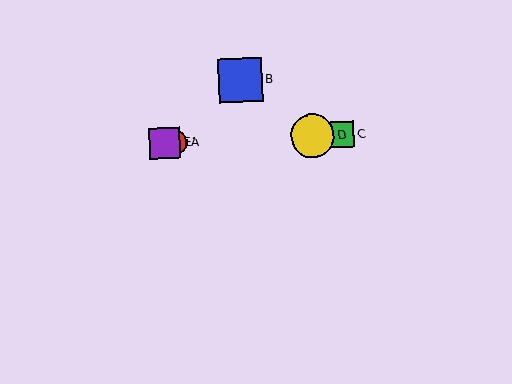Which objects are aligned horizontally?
Objects A, C, D, E are aligned horizontally.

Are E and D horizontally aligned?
Yes, both are at y≈143.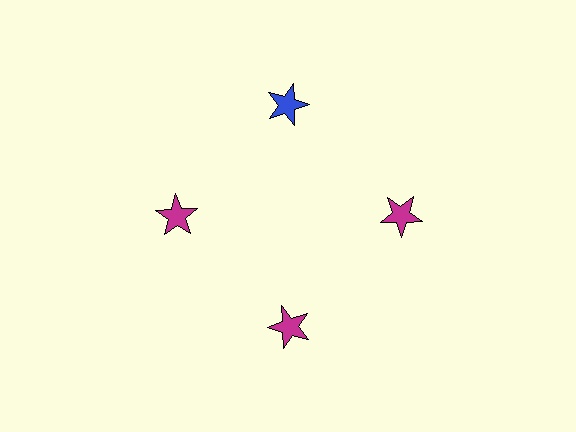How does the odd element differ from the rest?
It has a different color: blue instead of magenta.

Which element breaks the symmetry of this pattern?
The blue star at roughly the 12 o'clock position breaks the symmetry. All other shapes are magenta stars.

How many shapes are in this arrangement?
There are 4 shapes arranged in a ring pattern.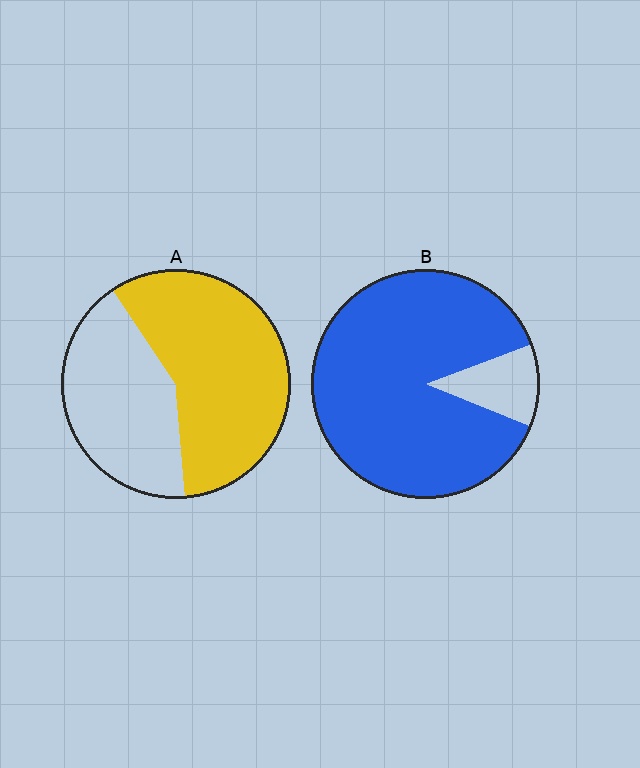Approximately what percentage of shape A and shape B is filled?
A is approximately 60% and B is approximately 90%.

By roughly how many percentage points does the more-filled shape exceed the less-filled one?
By roughly 30 percentage points (B over A).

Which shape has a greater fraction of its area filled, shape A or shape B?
Shape B.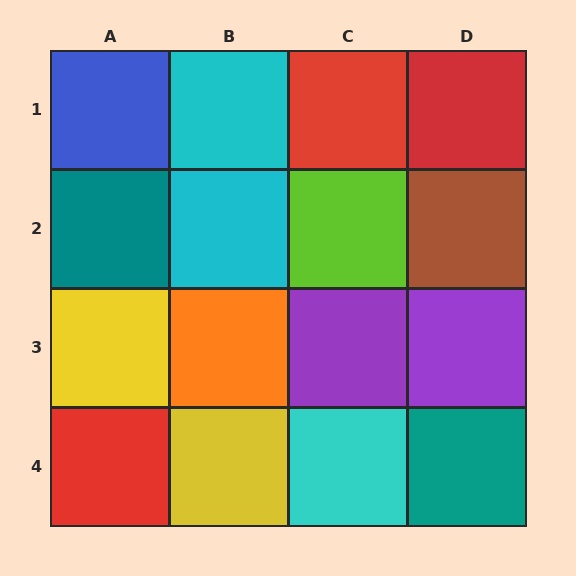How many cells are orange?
1 cell is orange.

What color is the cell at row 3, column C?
Purple.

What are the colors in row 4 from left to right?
Red, yellow, cyan, teal.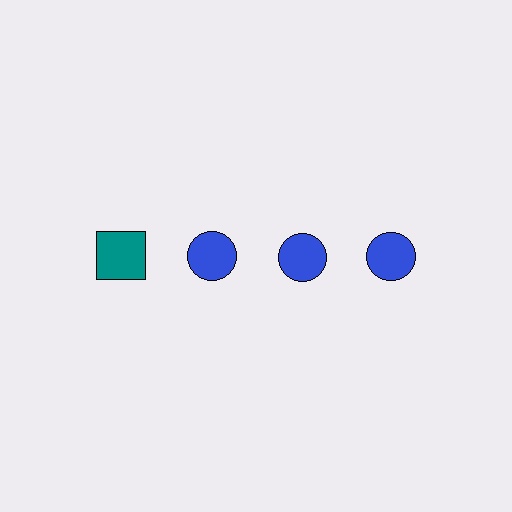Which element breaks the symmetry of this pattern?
The teal square in the top row, leftmost column breaks the symmetry. All other shapes are blue circles.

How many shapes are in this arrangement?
There are 4 shapes arranged in a grid pattern.